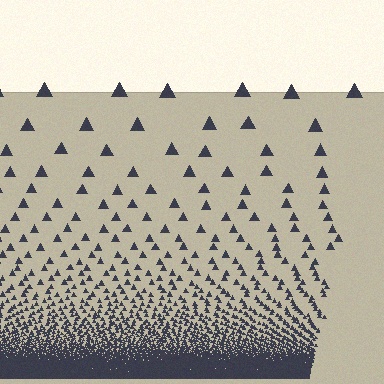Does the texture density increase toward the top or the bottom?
Density increases toward the bottom.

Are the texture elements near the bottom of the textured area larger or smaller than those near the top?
Smaller. The gradient is inverted — elements near the bottom are smaller and denser.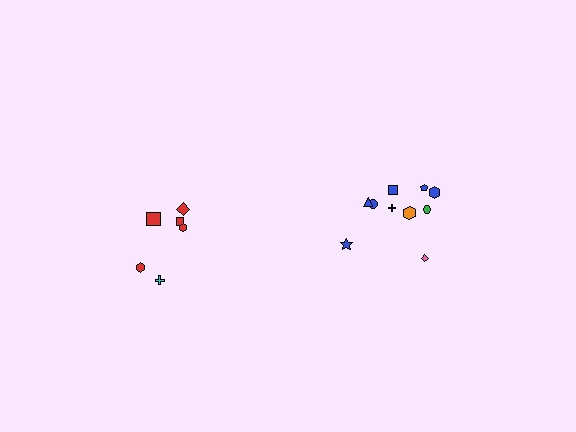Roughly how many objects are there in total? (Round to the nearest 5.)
Roughly 15 objects in total.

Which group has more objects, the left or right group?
The right group.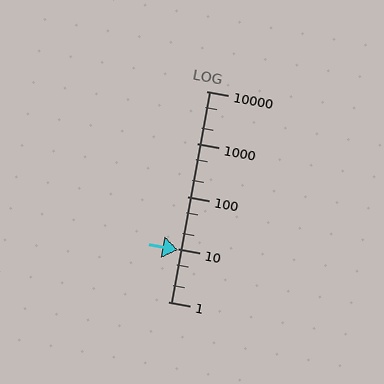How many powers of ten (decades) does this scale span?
The scale spans 4 decades, from 1 to 10000.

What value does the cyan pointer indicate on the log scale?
The pointer indicates approximately 9.5.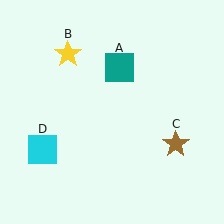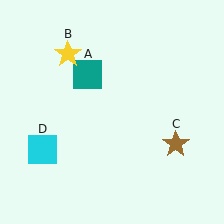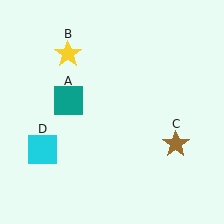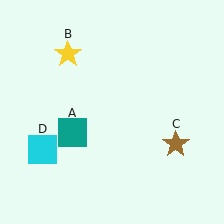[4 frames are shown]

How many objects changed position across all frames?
1 object changed position: teal square (object A).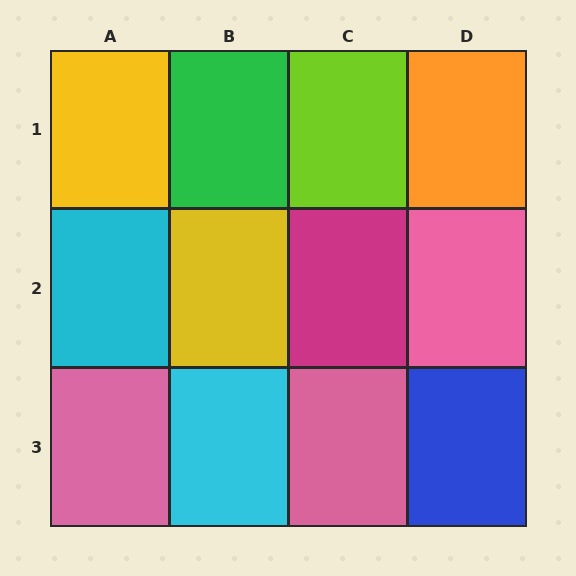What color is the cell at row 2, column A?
Cyan.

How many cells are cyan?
2 cells are cyan.